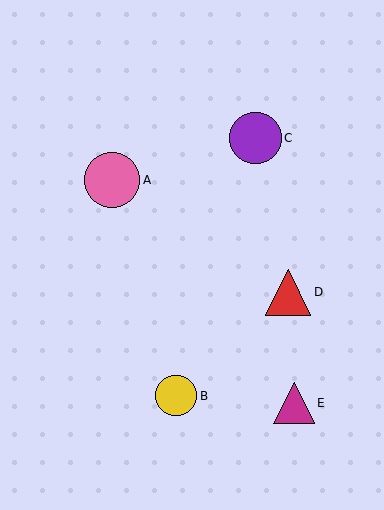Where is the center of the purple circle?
The center of the purple circle is at (255, 138).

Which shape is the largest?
The pink circle (labeled A) is the largest.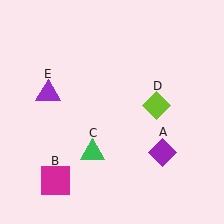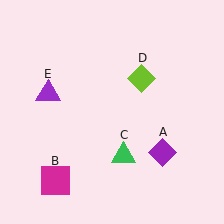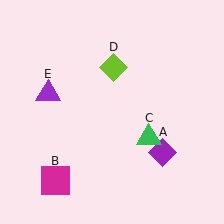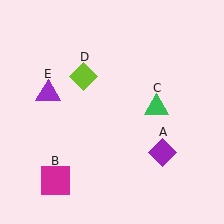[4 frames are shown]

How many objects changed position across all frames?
2 objects changed position: green triangle (object C), lime diamond (object D).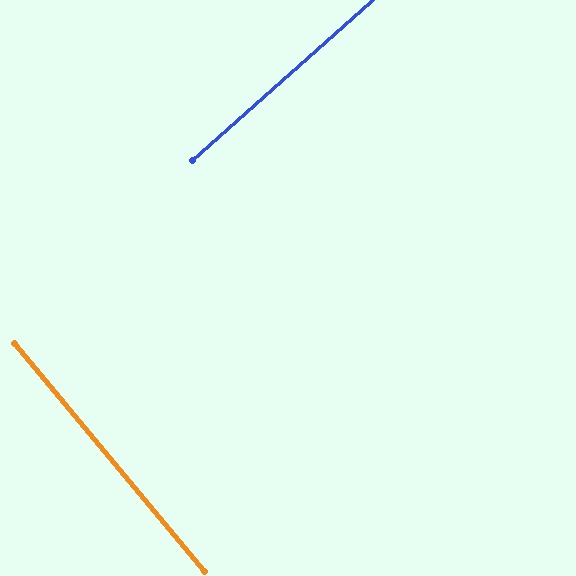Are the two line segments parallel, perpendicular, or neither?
Perpendicular — they meet at approximately 88°.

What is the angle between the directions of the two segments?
Approximately 88 degrees.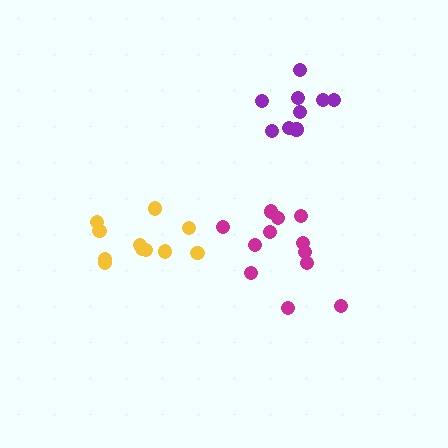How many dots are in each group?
Group 1: 11 dots, Group 2: 9 dots, Group 3: 12 dots (32 total).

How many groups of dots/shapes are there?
There are 3 groups.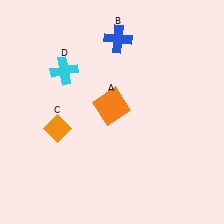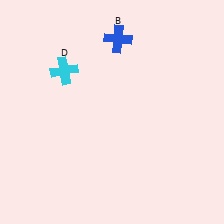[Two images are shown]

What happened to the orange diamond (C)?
The orange diamond (C) was removed in Image 2. It was in the bottom-left area of Image 1.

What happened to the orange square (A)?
The orange square (A) was removed in Image 2. It was in the top-left area of Image 1.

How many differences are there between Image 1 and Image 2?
There are 2 differences between the two images.